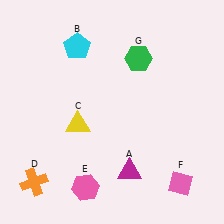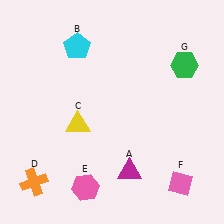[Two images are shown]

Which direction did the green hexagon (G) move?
The green hexagon (G) moved right.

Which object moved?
The green hexagon (G) moved right.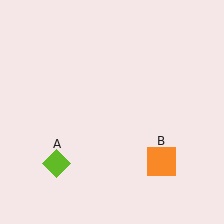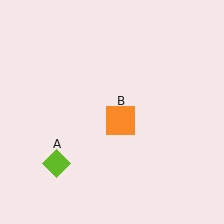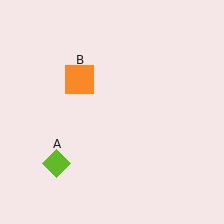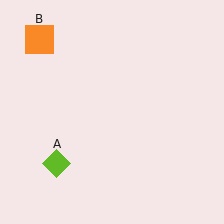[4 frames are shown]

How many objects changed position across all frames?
1 object changed position: orange square (object B).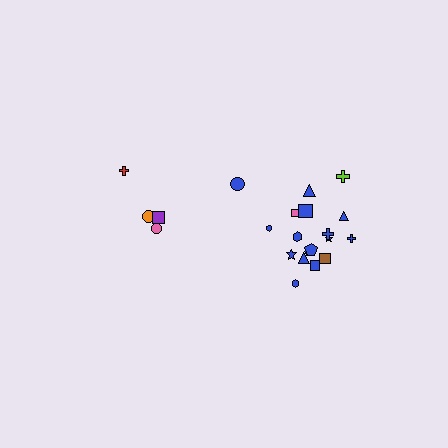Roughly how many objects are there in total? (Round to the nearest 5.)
Roughly 20 objects in total.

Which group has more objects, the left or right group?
The right group.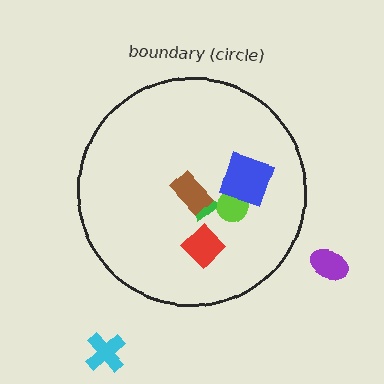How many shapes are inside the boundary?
5 inside, 2 outside.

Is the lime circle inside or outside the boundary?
Inside.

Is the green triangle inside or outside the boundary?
Inside.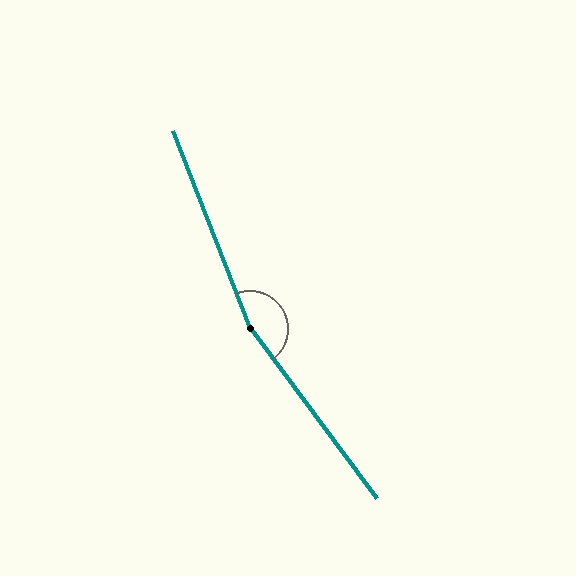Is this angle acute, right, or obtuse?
It is obtuse.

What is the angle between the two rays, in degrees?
Approximately 164 degrees.